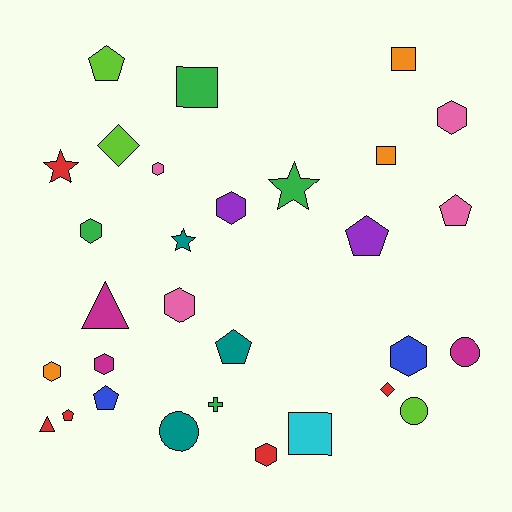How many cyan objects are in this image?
There is 1 cyan object.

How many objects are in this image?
There are 30 objects.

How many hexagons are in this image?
There are 9 hexagons.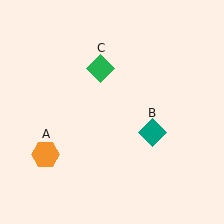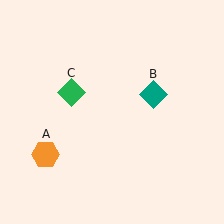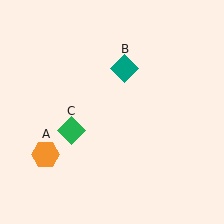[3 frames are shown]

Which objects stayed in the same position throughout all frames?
Orange hexagon (object A) remained stationary.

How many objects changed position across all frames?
2 objects changed position: teal diamond (object B), green diamond (object C).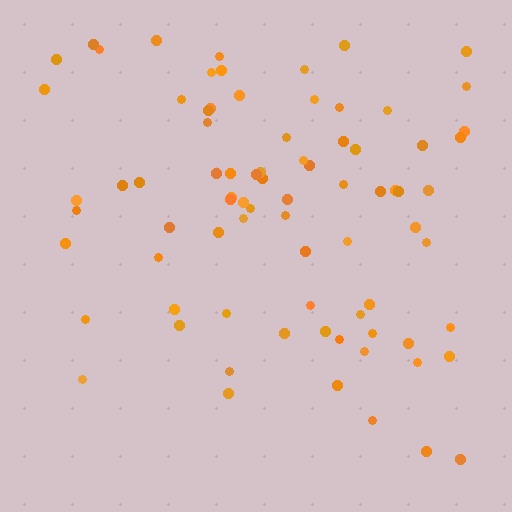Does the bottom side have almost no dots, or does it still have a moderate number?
Still a moderate number, just noticeably fewer than the top.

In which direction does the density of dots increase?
From bottom to top, with the top side densest.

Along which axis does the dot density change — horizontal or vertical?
Vertical.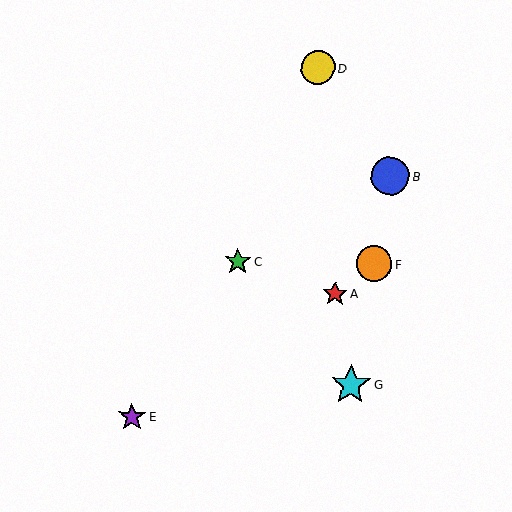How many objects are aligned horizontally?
2 objects (C, F) are aligned horizontally.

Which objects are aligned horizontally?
Objects C, F are aligned horizontally.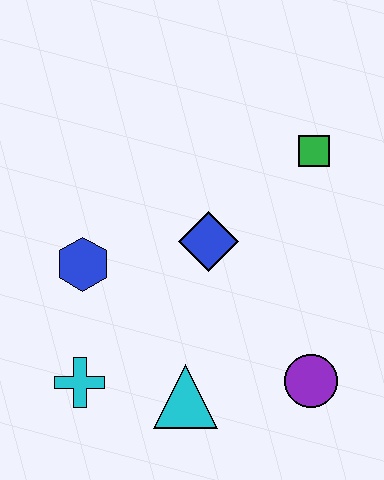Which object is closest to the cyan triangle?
The cyan cross is closest to the cyan triangle.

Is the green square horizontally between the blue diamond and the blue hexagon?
No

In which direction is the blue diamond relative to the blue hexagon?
The blue diamond is to the right of the blue hexagon.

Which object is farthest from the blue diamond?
The cyan cross is farthest from the blue diamond.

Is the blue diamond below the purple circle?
No